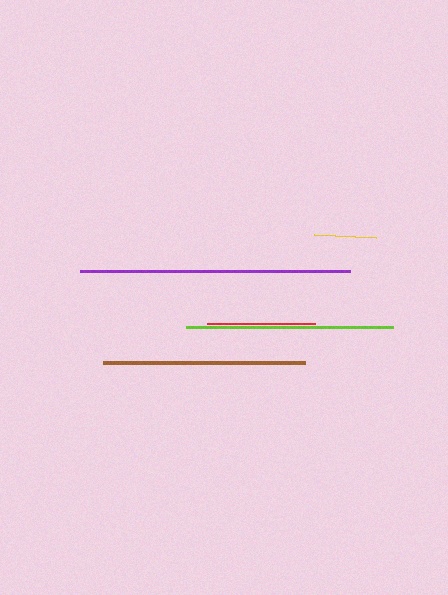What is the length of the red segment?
The red segment is approximately 108 pixels long.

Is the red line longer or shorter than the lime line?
The lime line is longer than the red line.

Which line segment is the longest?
The purple line is the longest at approximately 270 pixels.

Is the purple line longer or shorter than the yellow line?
The purple line is longer than the yellow line.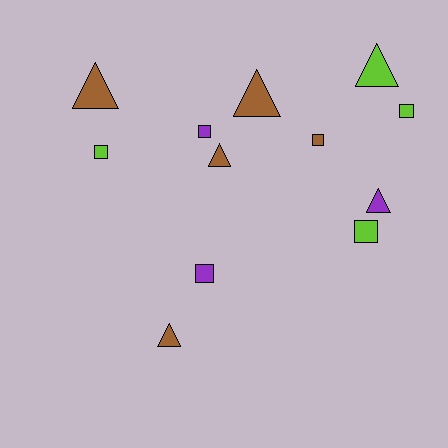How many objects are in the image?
There are 12 objects.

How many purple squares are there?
There are 2 purple squares.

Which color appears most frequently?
Brown, with 5 objects.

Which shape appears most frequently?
Square, with 6 objects.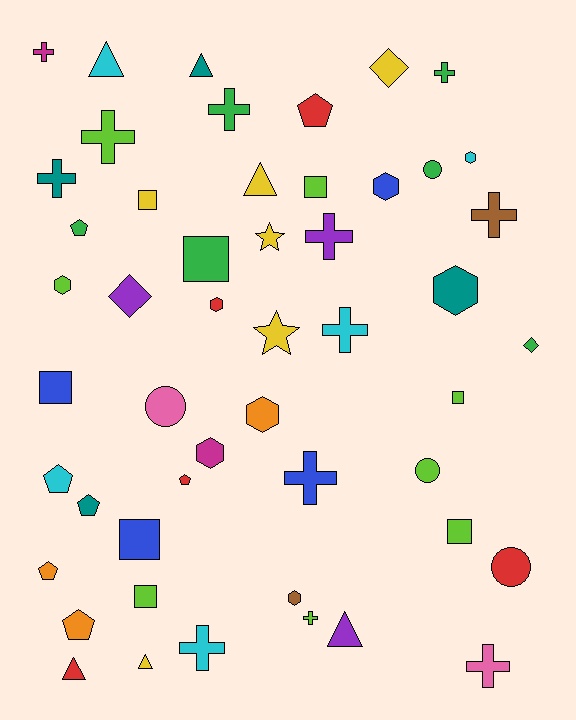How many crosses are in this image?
There are 12 crosses.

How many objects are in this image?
There are 50 objects.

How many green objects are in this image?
There are 6 green objects.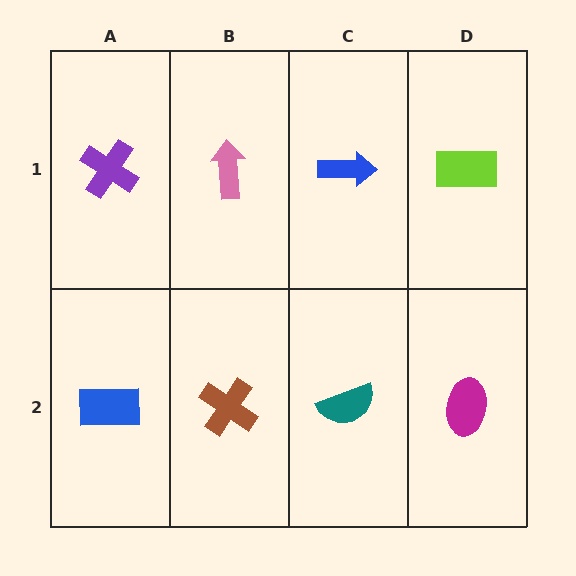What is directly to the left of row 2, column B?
A blue rectangle.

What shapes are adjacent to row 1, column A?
A blue rectangle (row 2, column A), a pink arrow (row 1, column B).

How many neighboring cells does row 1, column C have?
3.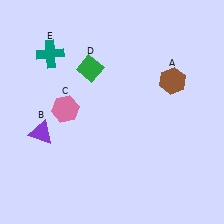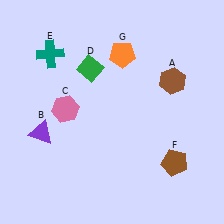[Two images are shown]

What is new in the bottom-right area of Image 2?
A brown pentagon (F) was added in the bottom-right area of Image 2.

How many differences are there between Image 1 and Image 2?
There are 2 differences between the two images.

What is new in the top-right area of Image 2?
An orange pentagon (G) was added in the top-right area of Image 2.